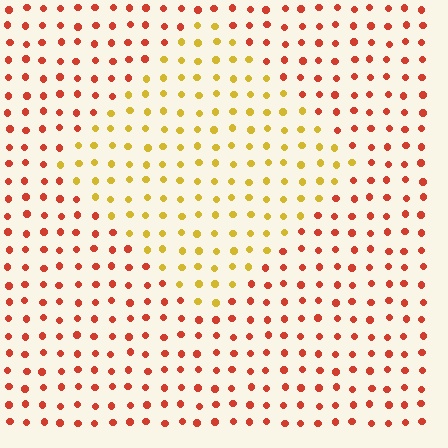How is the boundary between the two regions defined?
The boundary is defined purely by a slight shift in hue (about 45 degrees). Spacing, size, and orientation are identical on both sides.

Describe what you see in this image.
The image is filled with small red elements in a uniform arrangement. A diamond-shaped region is visible where the elements are tinted to a slightly different hue, forming a subtle color boundary.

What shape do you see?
I see a diamond.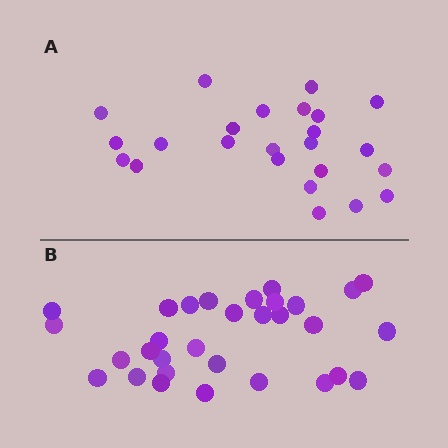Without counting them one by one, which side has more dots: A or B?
Region B (the bottom region) has more dots.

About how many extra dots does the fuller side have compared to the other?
Region B has roughly 8 or so more dots than region A.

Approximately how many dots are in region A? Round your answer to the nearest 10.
About 20 dots. (The exact count is 24, which rounds to 20.)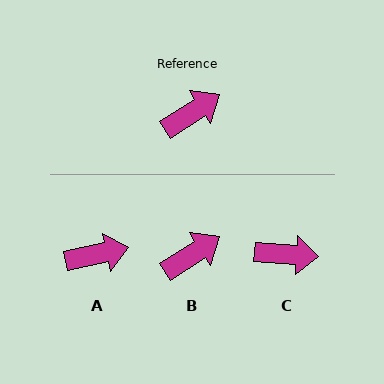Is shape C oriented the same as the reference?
No, it is off by about 37 degrees.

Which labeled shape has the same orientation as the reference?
B.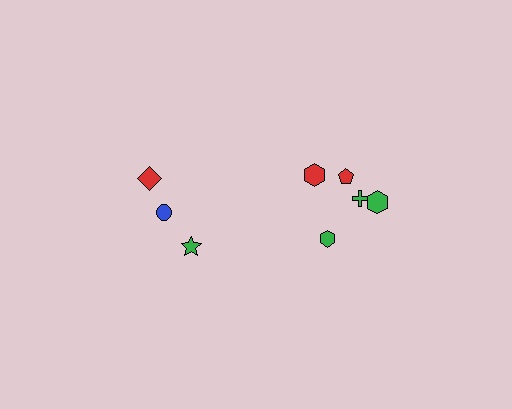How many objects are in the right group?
There are 5 objects.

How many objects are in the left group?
There are 3 objects.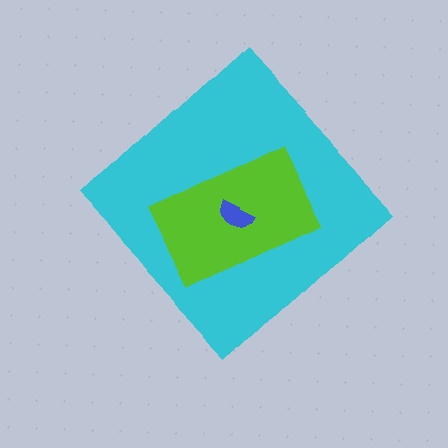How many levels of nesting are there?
3.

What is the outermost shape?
The cyan diamond.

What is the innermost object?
The blue semicircle.